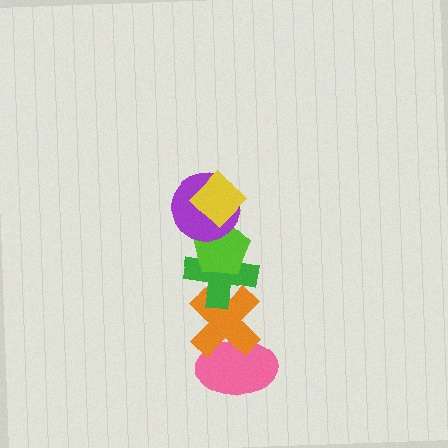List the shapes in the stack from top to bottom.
From top to bottom: the yellow diamond, the purple circle, the lime pentagon, the green cross, the orange cross, the pink ellipse.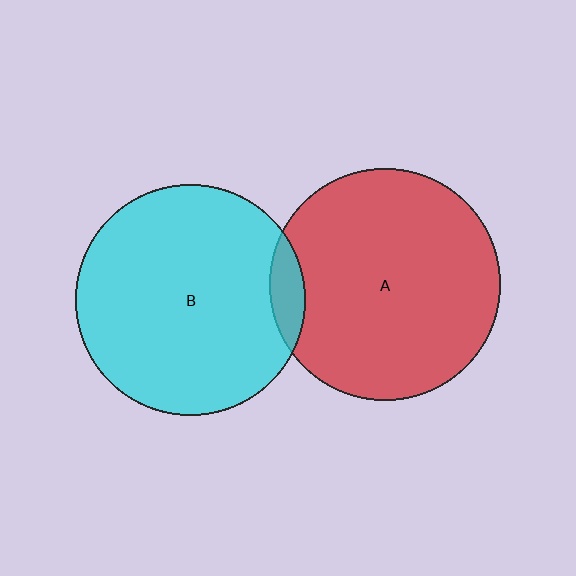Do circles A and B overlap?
Yes.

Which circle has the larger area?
Circle A (red).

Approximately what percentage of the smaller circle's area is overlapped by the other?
Approximately 5%.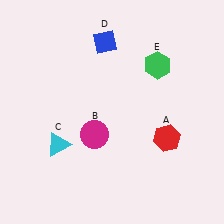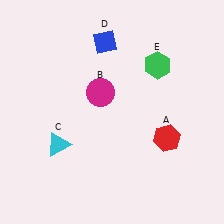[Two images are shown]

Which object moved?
The magenta circle (B) moved up.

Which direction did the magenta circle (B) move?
The magenta circle (B) moved up.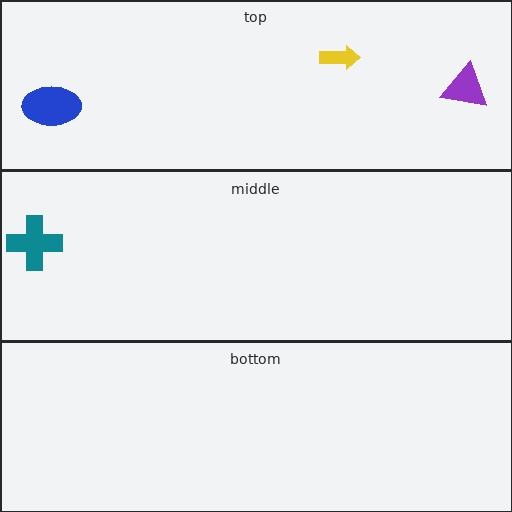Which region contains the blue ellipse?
The top region.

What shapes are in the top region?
The blue ellipse, the yellow arrow, the purple triangle.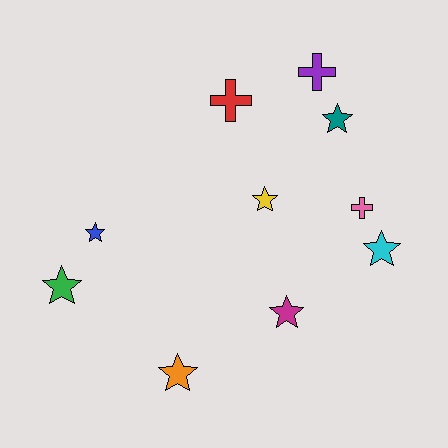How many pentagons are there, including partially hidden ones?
There are no pentagons.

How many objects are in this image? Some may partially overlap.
There are 10 objects.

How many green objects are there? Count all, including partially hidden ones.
There is 1 green object.